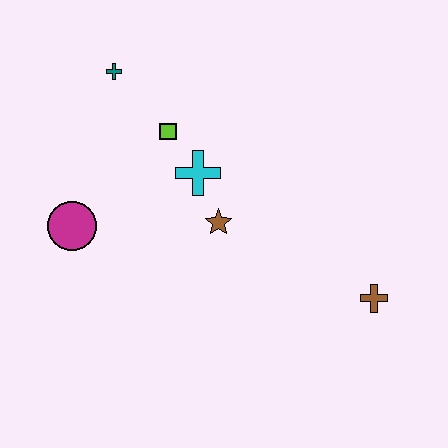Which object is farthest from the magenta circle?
The brown cross is farthest from the magenta circle.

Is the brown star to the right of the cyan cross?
Yes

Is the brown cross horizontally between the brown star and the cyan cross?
No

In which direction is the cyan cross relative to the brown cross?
The cyan cross is to the left of the brown cross.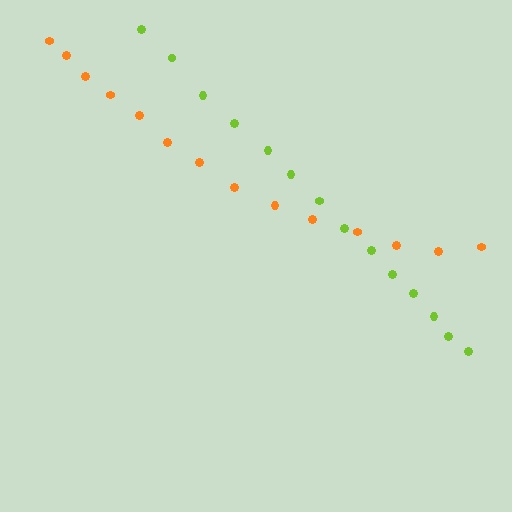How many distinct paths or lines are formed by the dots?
There are 2 distinct paths.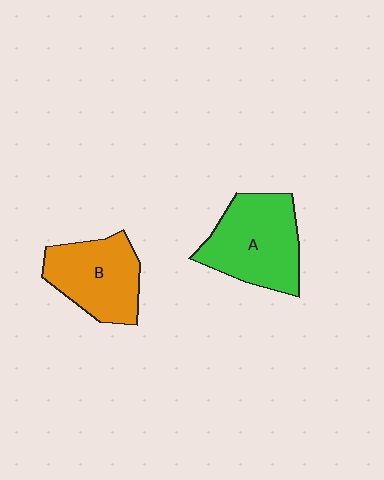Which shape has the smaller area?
Shape B (orange).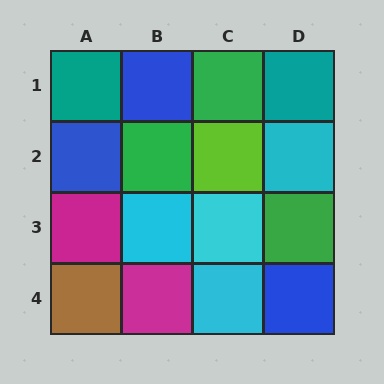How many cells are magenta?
2 cells are magenta.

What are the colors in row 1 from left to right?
Teal, blue, green, teal.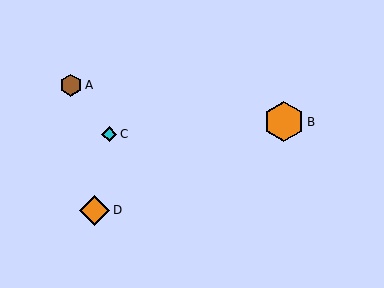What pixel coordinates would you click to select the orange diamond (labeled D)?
Click at (95, 210) to select the orange diamond D.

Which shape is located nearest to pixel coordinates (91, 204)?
The orange diamond (labeled D) at (95, 210) is nearest to that location.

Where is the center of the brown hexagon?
The center of the brown hexagon is at (71, 85).